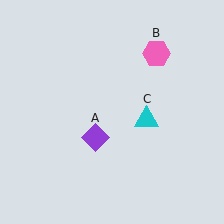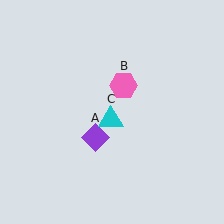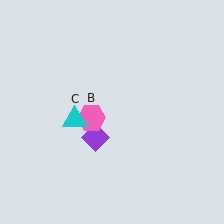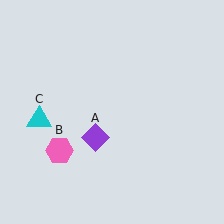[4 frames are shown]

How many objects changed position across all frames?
2 objects changed position: pink hexagon (object B), cyan triangle (object C).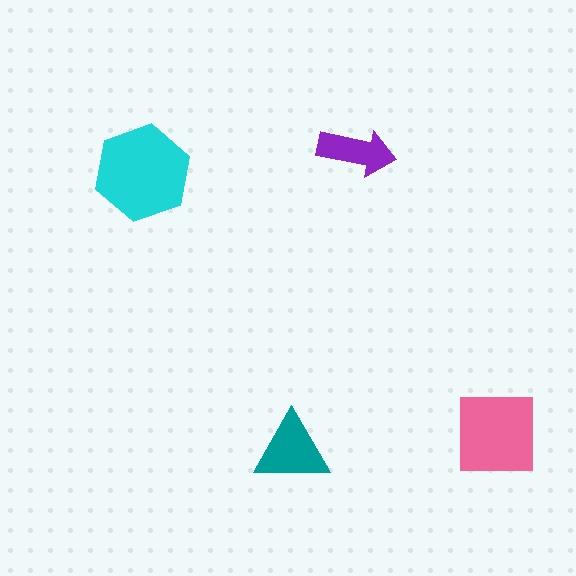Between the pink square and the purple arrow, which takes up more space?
The pink square.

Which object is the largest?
The cyan hexagon.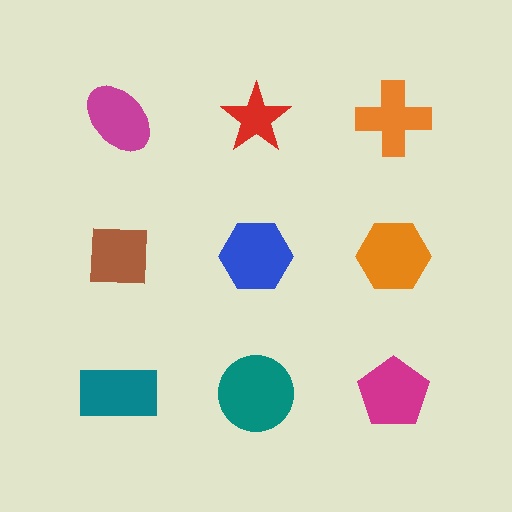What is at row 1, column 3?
An orange cross.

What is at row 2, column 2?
A blue hexagon.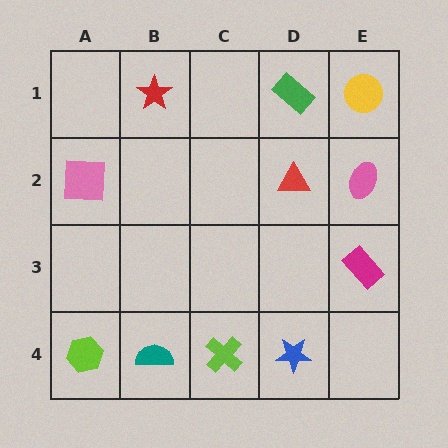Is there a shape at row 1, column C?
No, that cell is empty.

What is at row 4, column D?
A blue star.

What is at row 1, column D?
A green rectangle.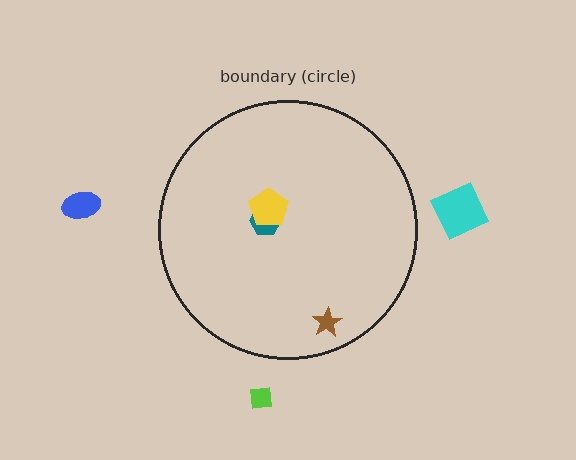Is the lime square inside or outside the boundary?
Outside.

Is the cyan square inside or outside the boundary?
Outside.